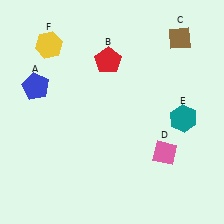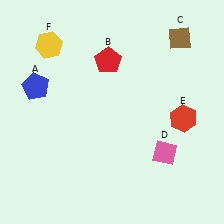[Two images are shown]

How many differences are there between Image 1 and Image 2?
There is 1 difference between the two images.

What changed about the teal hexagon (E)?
In Image 1, E is teal. In Image 2, it changed to red.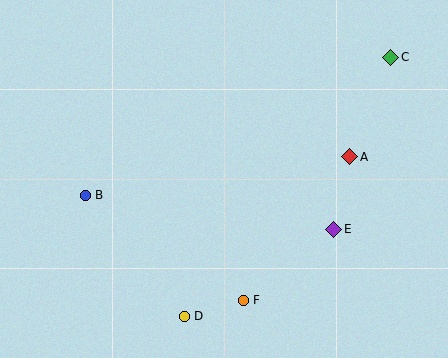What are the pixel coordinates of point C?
Point C is at (391, 57).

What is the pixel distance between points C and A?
The distance between C and A is 107 pixels.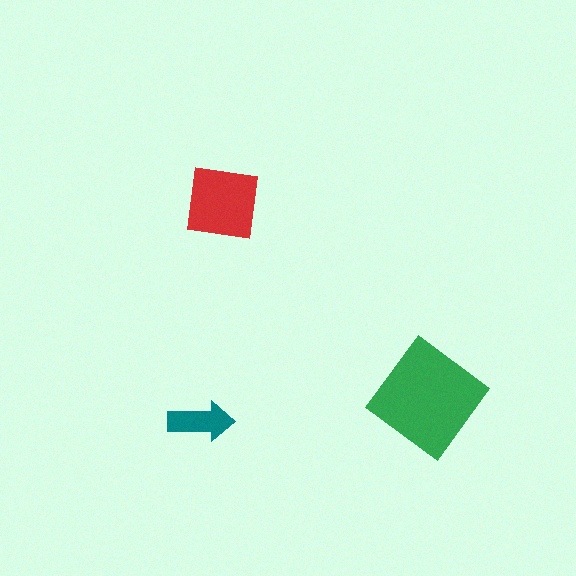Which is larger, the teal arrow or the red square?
The red square.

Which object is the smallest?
The teal arrow.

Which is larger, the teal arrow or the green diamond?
The green diamond.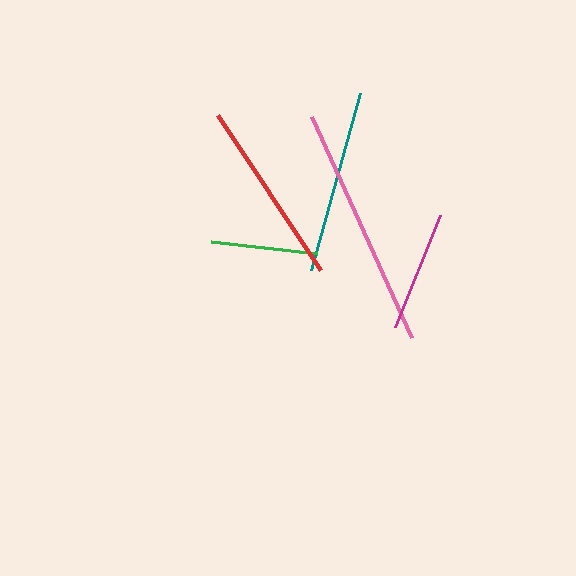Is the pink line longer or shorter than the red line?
The pink line is longer than the red line.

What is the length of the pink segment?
The pink segment is approximately 243 pixels long.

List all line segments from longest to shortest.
From longest to shortest: pink, red, teal, magenta, green.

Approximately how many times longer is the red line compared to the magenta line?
The red line is approximately 1.5 times the length of the magenta line.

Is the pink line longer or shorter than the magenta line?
The pink line is longer than the magenta line.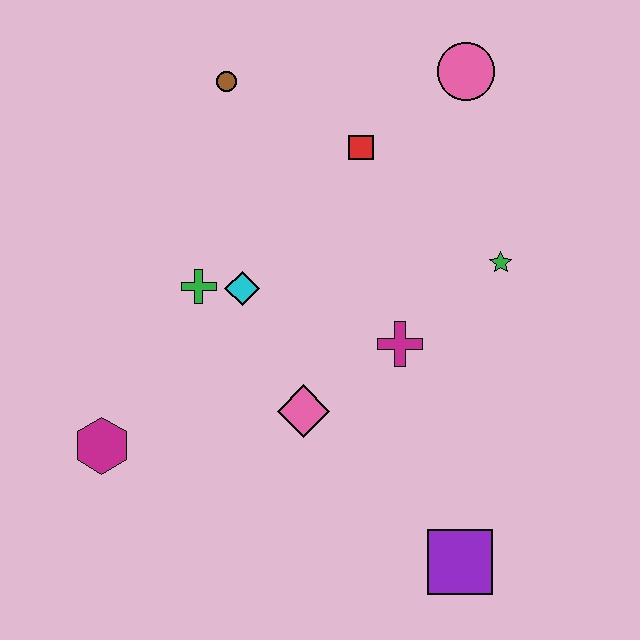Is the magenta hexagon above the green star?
No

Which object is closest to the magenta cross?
The pink diamond is closest to the magenta cross.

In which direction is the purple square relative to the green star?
The purple square is below the green star.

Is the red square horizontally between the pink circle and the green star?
No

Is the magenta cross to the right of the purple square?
No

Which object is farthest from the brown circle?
The purple square is farthest from the brown circle.